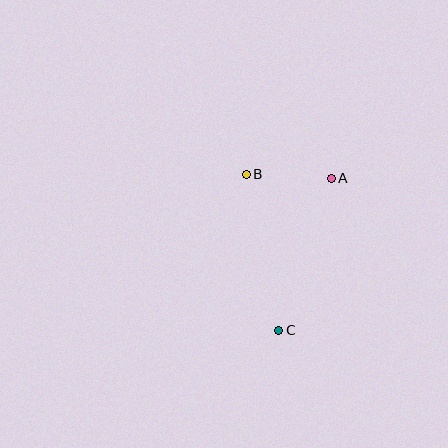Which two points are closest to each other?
Points A and B are closest to each other.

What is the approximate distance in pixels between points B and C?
The distance between B and C is approximately 159 pixels.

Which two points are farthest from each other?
Points A and C are farthest from each other.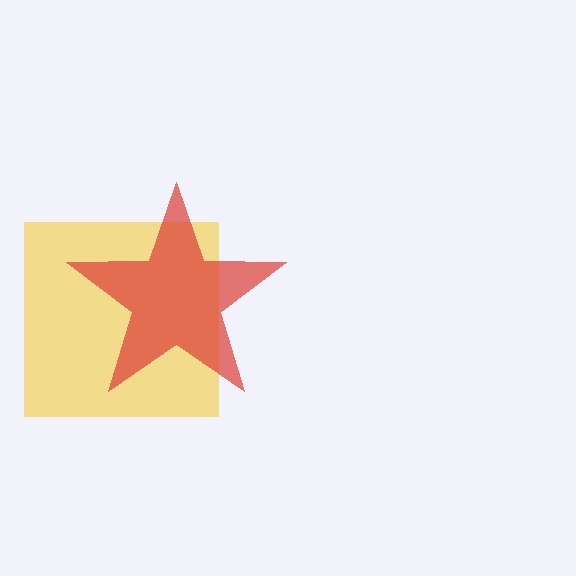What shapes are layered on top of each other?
The layered shapes are: a yellow square, a red star.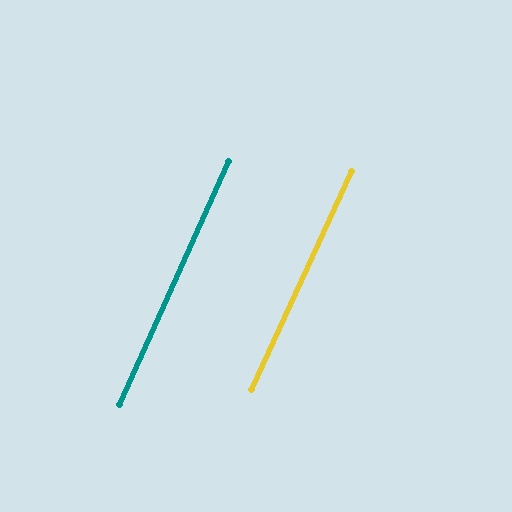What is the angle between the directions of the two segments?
Approximately 0 degrees.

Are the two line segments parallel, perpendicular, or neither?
Parallel — their directions differ by only 0.3°.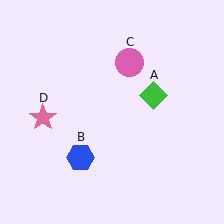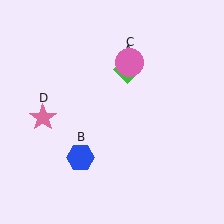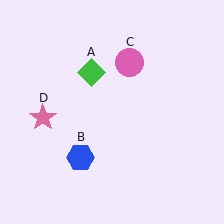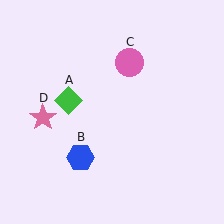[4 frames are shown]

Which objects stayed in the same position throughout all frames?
Blue hexagon (object B) and pink circle (object C) and pink star (object D) remained stationary.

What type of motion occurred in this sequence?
The green diamond (object A) rotated counterclockwise around the center of the scene.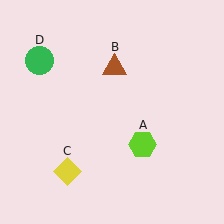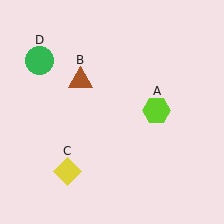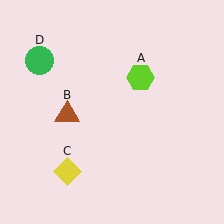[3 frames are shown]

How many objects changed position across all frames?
2 objects changed position: lime hexagon (object A), brown triangle (object B).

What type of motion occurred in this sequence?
The lime hexagon (object A), brown triangle (object B) rotated counterclockwise around the center of the scene.